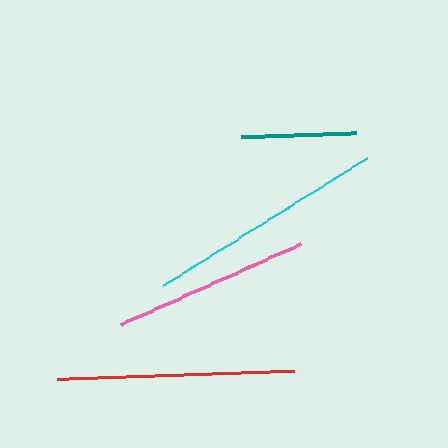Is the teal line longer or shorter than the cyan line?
The cyan line is longer than the teal line.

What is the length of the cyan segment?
The cyan segment is approximately 240 pixels long.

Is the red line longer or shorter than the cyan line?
The cyan line is longer than the red line.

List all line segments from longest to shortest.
From longest to shortest: cyan, red, pink, teal.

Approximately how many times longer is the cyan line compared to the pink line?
The cyan line is approximately 1.2 times the length of the pink line.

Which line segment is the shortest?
The teal line is the shortest at approximately 114 pixels.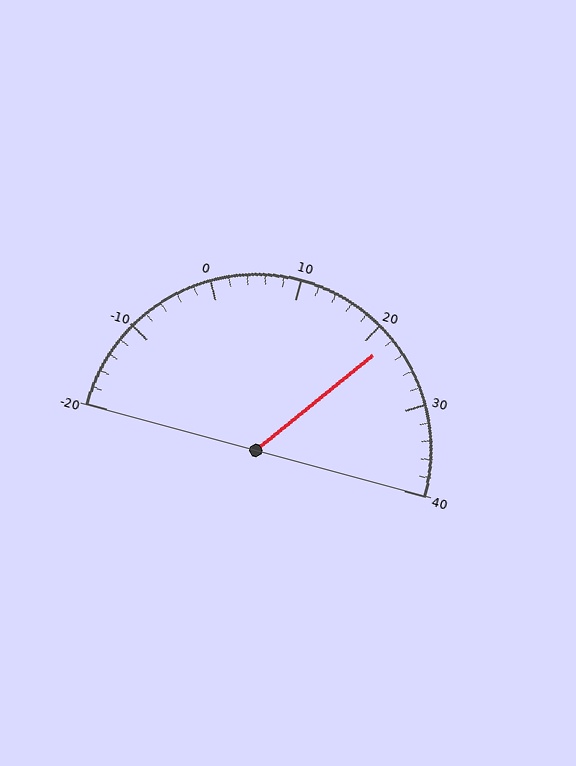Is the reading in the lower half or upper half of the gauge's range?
The reading is in the upper half of the range (-20 to 40).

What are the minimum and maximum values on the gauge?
The gauge ranges from -20 to 40.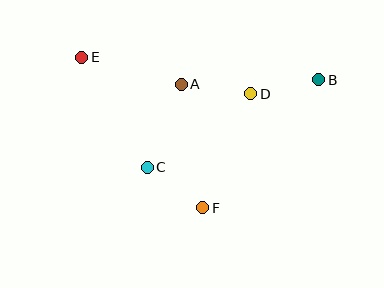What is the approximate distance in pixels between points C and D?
The distance between C and D is approximately 127 pixels.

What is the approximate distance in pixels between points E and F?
The distance between E and F is approximately 193 pixels.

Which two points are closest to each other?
Points C and F are closest to each other.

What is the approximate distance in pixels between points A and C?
The distance between A and C is approximately 90 pixels.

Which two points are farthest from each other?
Points B and E are farthest from each other.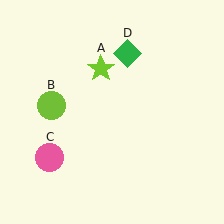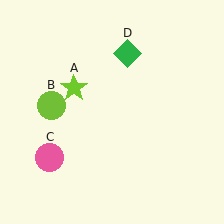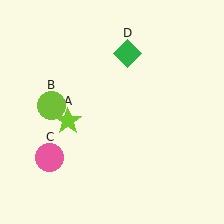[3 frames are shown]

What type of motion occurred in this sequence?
The lime star (object A) rotated counterclockwise around the center of the scene.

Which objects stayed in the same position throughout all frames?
Lime circle (object B) and pink circle (object C) and green diamond (object D) remained stationary.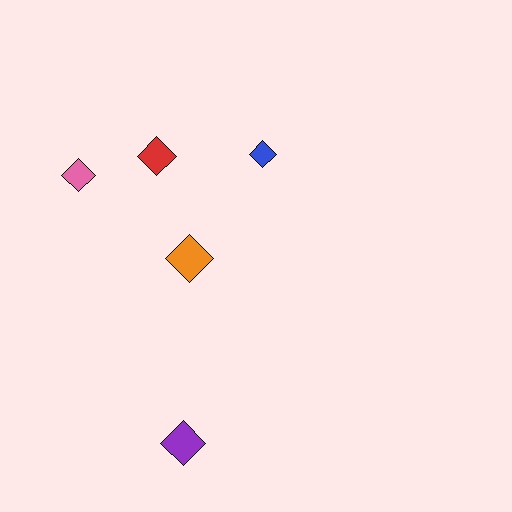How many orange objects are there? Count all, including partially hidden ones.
There is 1 orange object.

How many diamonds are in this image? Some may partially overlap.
There are 5 diamonds.